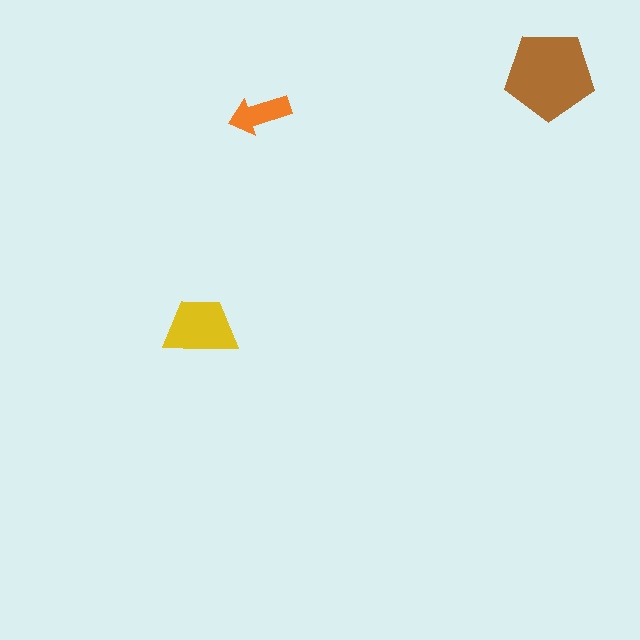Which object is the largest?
The brown pentagon.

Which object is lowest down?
The yellow trapezoid is bottommost.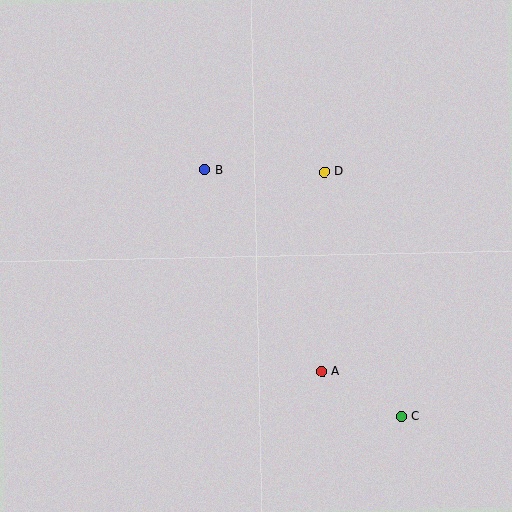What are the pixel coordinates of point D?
Point D is at (325, 172).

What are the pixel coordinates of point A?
Point A is at (321, 372).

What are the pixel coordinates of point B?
Point B is at (205, 170).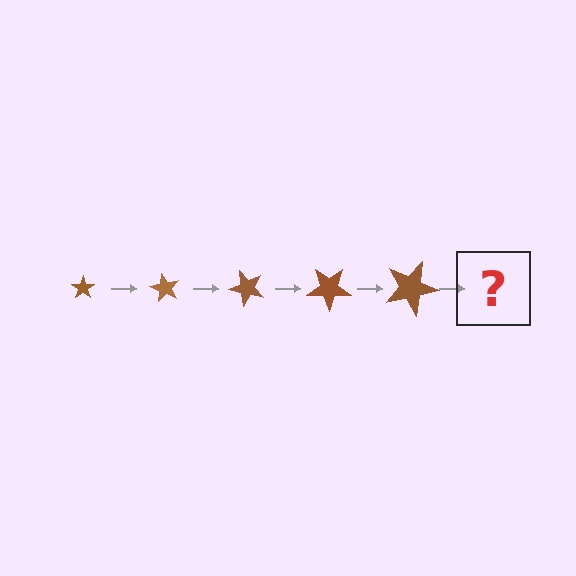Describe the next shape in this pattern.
It should be a star, larger than the previous one and rotated 300 degrees from the start.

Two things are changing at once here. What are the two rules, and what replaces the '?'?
The two rules are that the star grows larger each step and it rotates 60 degrees each step. The '?' should be a star, larger than the previous one and rotated 300 degrees from the start.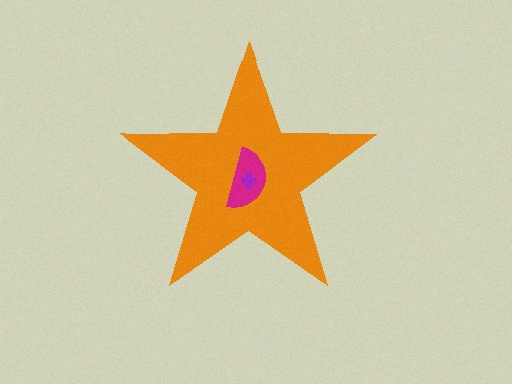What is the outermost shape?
The orange star.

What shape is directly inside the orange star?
The magenta semicircle.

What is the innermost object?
The purple cross.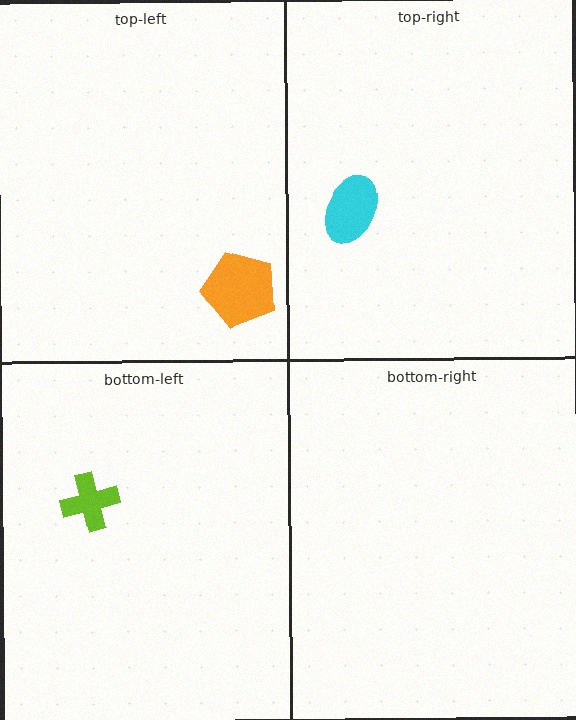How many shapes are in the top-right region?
1.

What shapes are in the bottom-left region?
The lime cross.